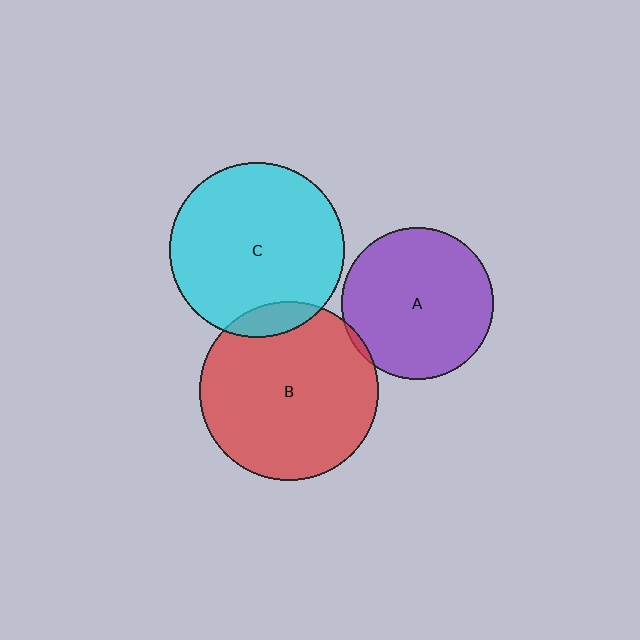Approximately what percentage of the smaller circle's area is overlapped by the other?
Approximately 10%.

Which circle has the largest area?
Circle B (red).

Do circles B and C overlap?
Yes.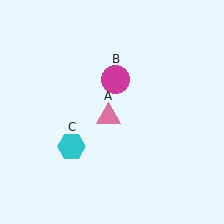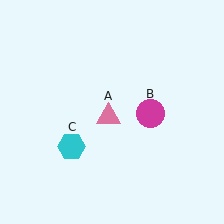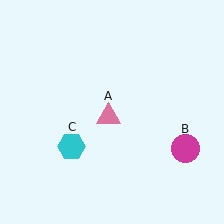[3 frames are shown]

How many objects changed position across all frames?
1 object changed position: magenta circle (object B).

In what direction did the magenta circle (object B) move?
The magenta circle (object B) moved down and to the right.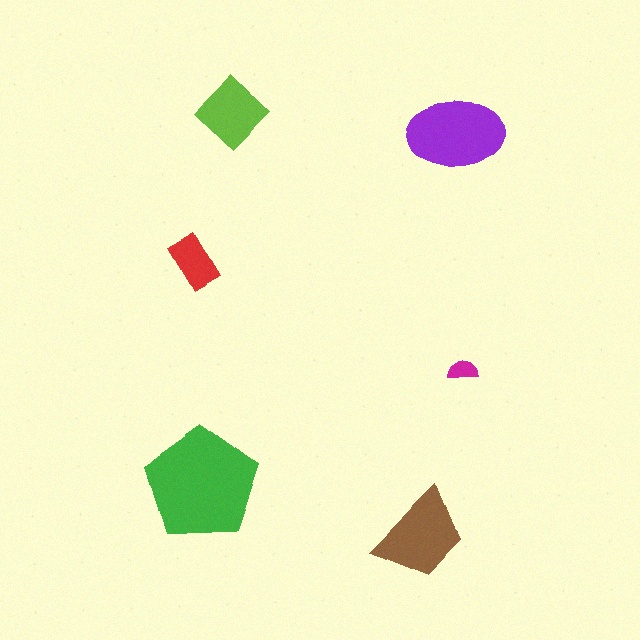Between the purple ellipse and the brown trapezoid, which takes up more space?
The purple ellipse.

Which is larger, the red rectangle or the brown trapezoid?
The brown trapezoid.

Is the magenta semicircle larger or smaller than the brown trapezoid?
Smaller.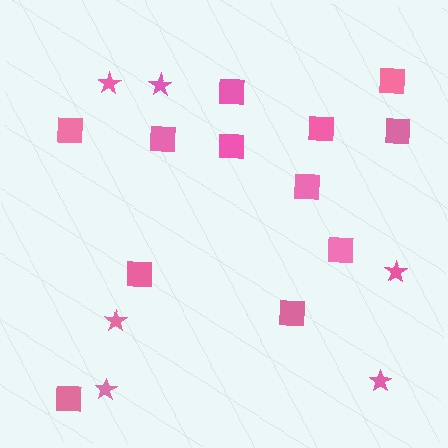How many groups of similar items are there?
There are 2 groups: one group of squares (12) and one group of stars (6).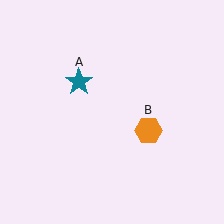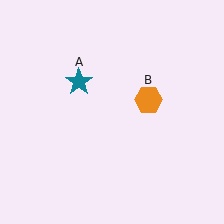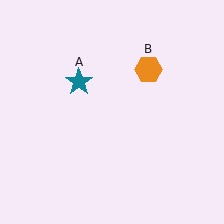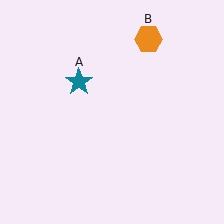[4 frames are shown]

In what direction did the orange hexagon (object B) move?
The orange hexagon (object B) moved up.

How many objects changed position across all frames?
1 object changed position: orange hexagon (object B).